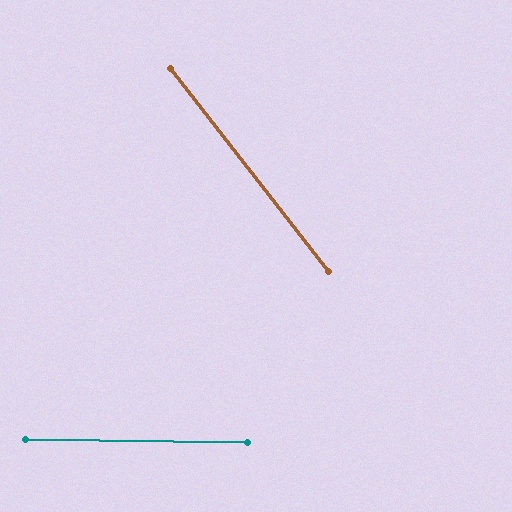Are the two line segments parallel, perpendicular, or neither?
Neither parallel nor perpendicular — they differ by about 51°.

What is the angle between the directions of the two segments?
Approximately 51 degrees.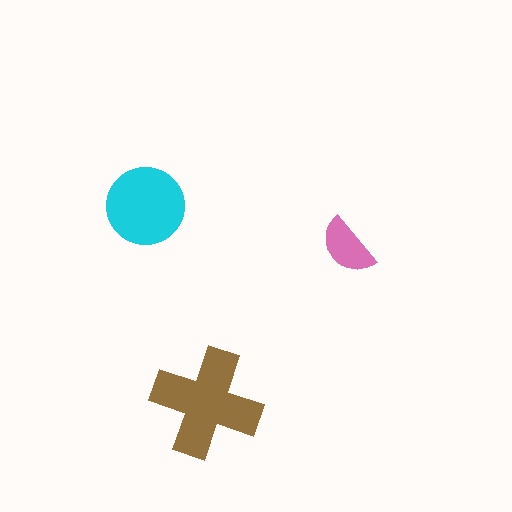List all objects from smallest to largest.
The pink semicircle, the cyan circle, the brown cross.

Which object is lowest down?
The brown cross is bottommost.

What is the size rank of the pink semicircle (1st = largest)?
3rd.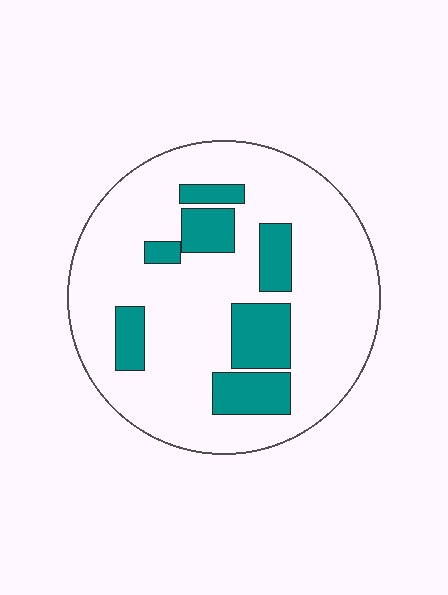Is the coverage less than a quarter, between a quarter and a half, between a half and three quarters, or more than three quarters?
Less than a quarter.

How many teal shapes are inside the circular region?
7.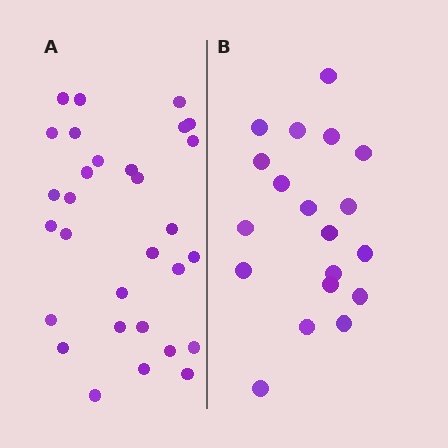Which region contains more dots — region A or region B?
Region A (the left region) has more dots.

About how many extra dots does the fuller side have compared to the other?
Region A has roughly 12 or so more dots than region B.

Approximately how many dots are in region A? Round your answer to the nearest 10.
About 30 dots.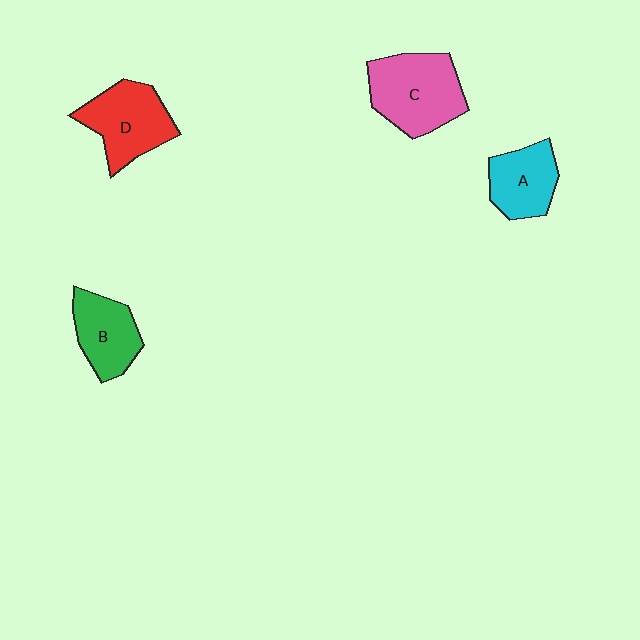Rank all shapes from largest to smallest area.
From largest to smallest: C (pink), D (red), B (green), A (cyan).